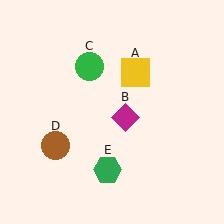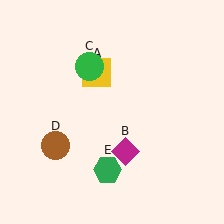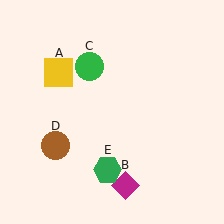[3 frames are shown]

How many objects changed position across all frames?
2 objects changed position: yellow square (object A), magenta diamond (object B).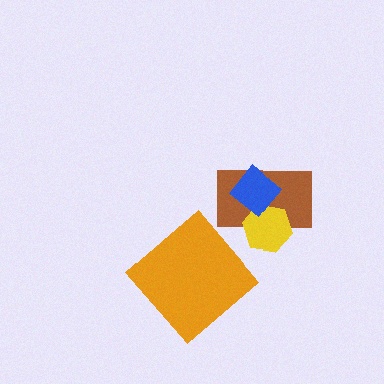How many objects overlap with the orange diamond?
0 objects overlap with the orange diamond.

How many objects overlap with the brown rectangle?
2 objects overlap with the brown rectangle.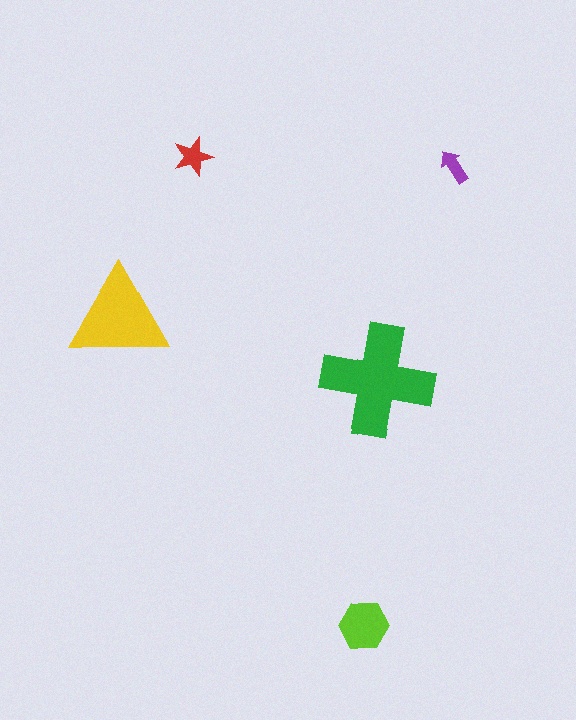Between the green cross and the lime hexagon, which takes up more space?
The green cross.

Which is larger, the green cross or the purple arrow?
The green cross.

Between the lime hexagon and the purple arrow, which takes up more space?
The lime hexagon.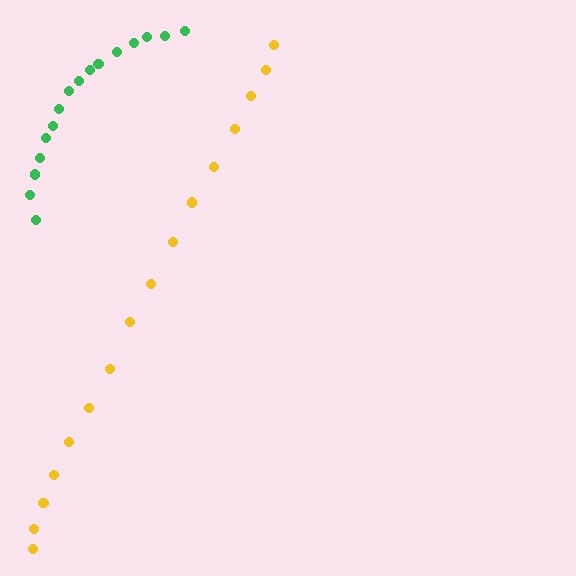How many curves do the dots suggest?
There are 2 distinct paths.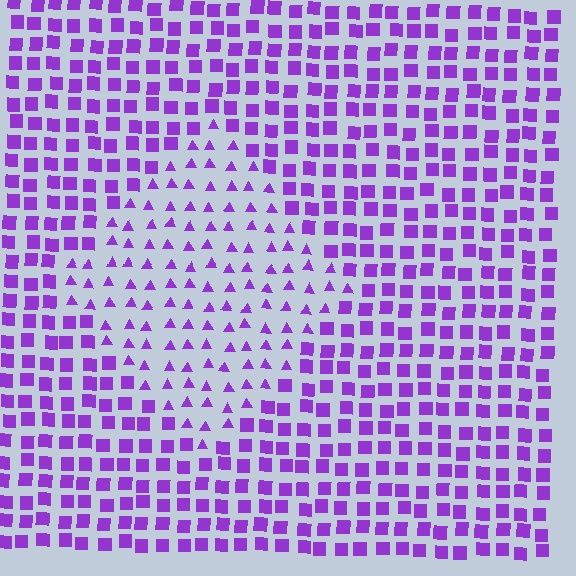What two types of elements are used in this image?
The image uses triangles inside the diamond region and squares outside it.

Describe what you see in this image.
The image is filled with small purple elements arranged in a uniform grid. A diamond-shaped region contains triangles, while the surrounding area contains squares. The boundary is defined purely by the change in element shape.